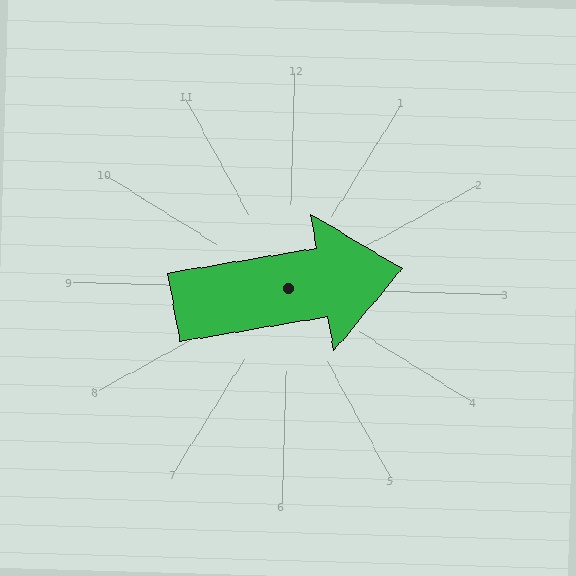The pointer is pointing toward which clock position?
Roughly 3 o'clock.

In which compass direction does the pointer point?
East.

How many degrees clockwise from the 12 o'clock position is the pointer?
Approximately 79 degrees.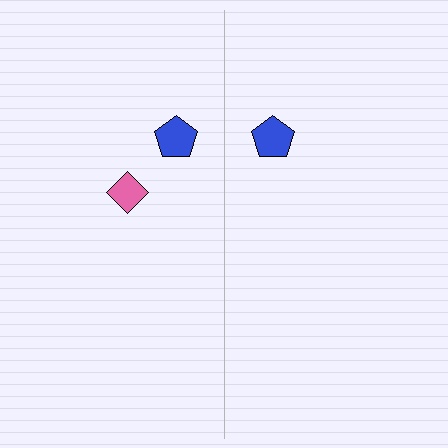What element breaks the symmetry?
A pink diamond is missing from the right side.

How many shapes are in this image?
There are 3 shapes in this image.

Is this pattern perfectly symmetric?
No, the pattern is not perfectly symmetric. A pink diamond is missing from the right side.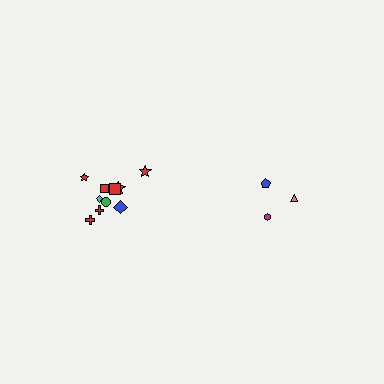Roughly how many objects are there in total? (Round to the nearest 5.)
Roughly 15 objects in total.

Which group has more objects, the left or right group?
The left group.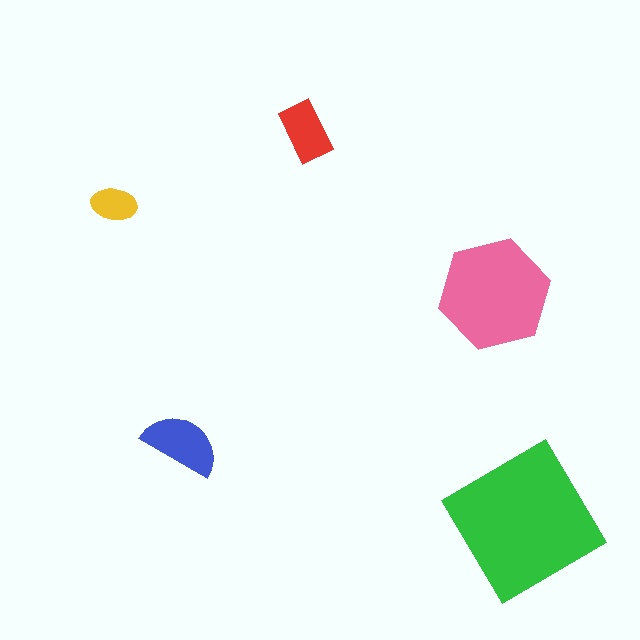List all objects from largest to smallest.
The green diamond, the pink hexagon, the blue semicircle, the red rectangle, the yellow ellipse.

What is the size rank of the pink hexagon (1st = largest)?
2nd.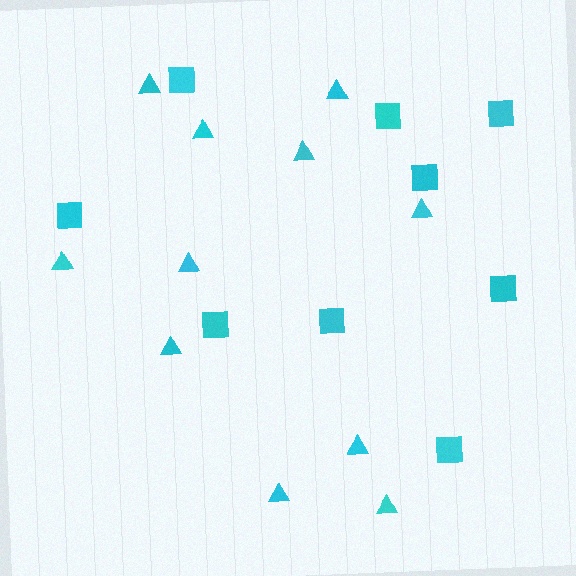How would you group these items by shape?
There are 2 groups: one group of squares (9) and one group of triangles (11).